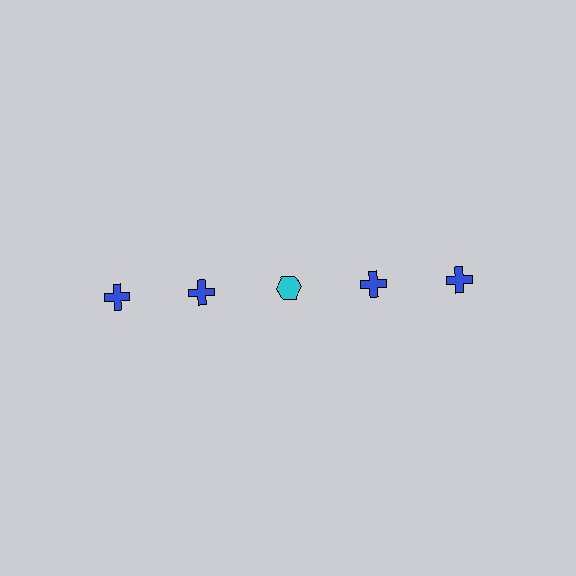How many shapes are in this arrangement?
There are 5 shapes arranged in a grid pattern.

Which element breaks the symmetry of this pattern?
The cyan hexagon in the top row, center column breaks the symmetry. All other shapes are blue crosses.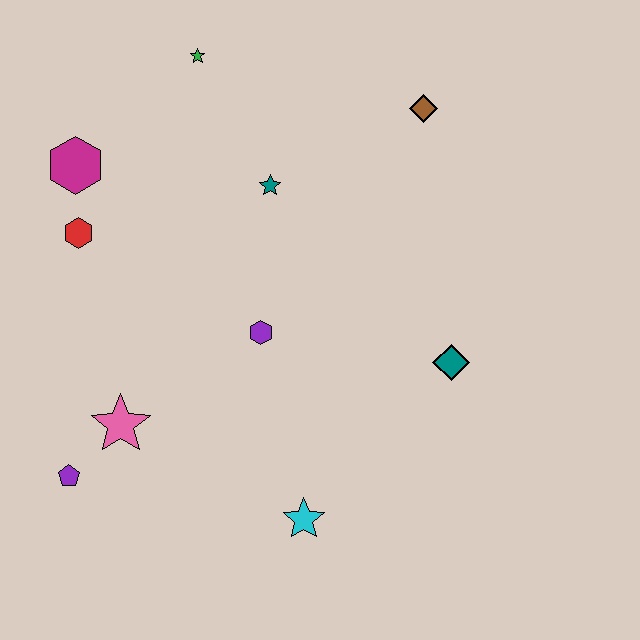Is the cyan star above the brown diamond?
No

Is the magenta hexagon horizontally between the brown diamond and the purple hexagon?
No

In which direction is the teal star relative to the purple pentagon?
The teal star is above the purple pentagon.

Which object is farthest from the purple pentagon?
The brown diamond is farthest from the purple pentagon.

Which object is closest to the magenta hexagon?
The red hexagon is closest to the magenta hexagon.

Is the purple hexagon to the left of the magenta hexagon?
No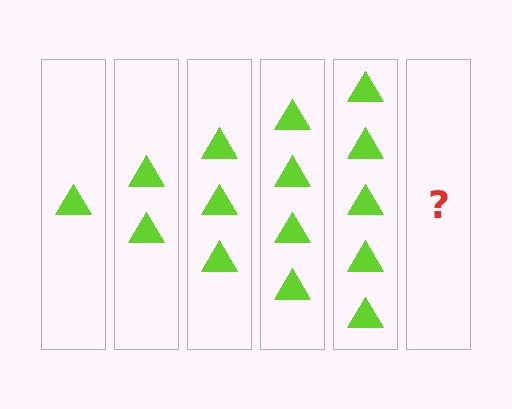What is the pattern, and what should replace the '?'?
The pattern is that each step adds one more triangle. The '?' should be 6 triangles.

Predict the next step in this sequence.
The next step is 6 triangles.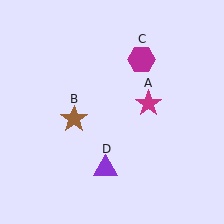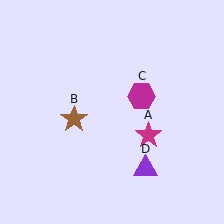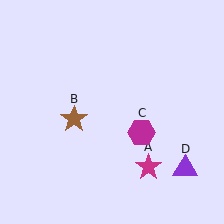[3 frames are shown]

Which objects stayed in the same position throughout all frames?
Brown star (object B) remained stationary.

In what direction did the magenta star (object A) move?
The magenta star (object A) moved down.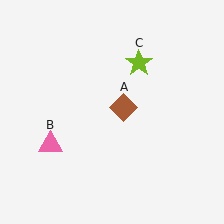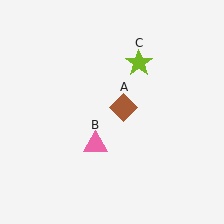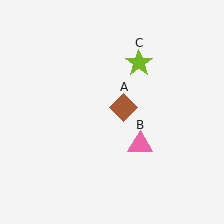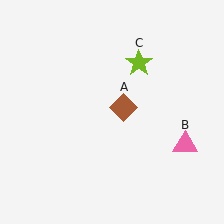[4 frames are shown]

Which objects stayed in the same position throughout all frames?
Brown diamond (object A) and lime star (object C) remained stationary.